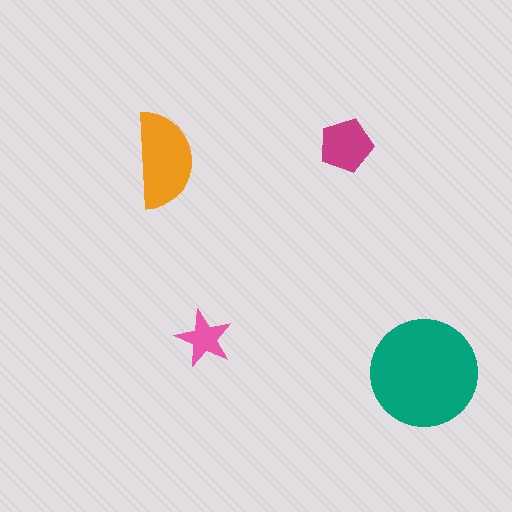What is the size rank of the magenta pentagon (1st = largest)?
3rd.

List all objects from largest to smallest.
The teal circle, the orange semicircle, the magenta pentagon, the pink star.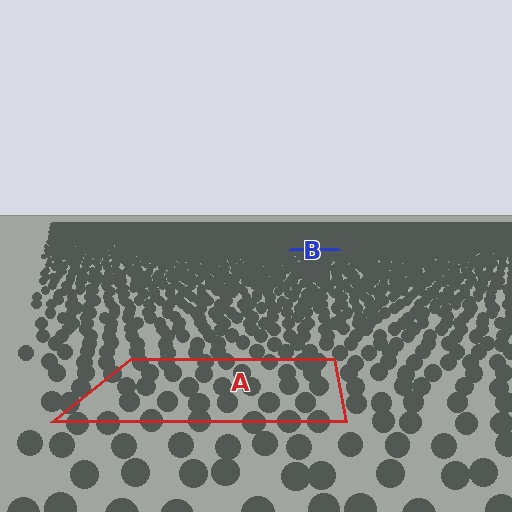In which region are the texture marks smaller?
The texture marks are smaller in region B, because it is farther away.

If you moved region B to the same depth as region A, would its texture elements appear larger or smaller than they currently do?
They would appear larger. At a closer depth, the same texture elements are projected at a bigger on-screen size.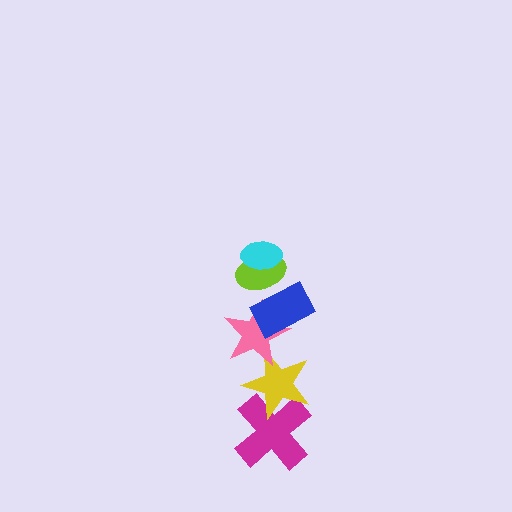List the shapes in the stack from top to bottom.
From top to bottom: the cyan ellipse, the lime ellipse, the blue rectangle, the pink star, the yellow star, the magenta cross.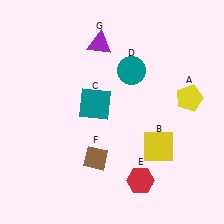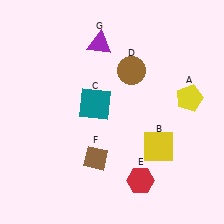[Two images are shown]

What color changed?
The circle (D) changed from teal in Image 1 to brown in Image 2.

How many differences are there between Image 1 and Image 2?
There is 1 difference between the two images.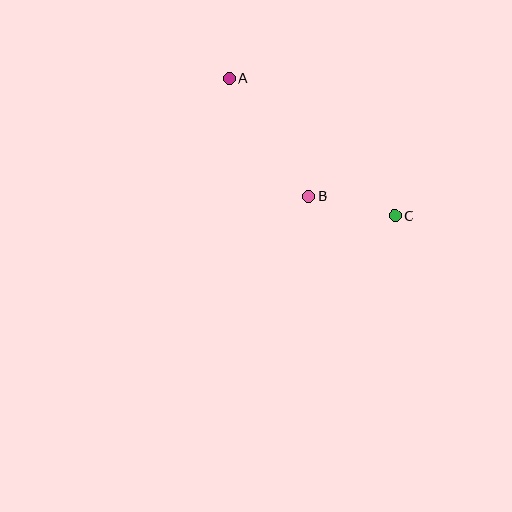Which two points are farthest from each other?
Points A and C are farthest from each other.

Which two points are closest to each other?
Points B and C are closest to each other.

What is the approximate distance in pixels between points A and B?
The distance between A and B is approximately 142 pixels.